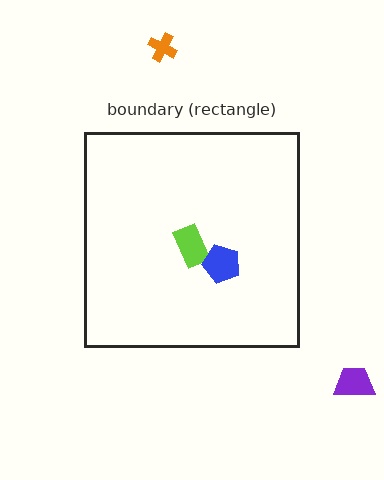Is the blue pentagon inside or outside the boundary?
Inside.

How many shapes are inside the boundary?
2 inside, 2 outside.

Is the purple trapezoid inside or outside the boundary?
Outside.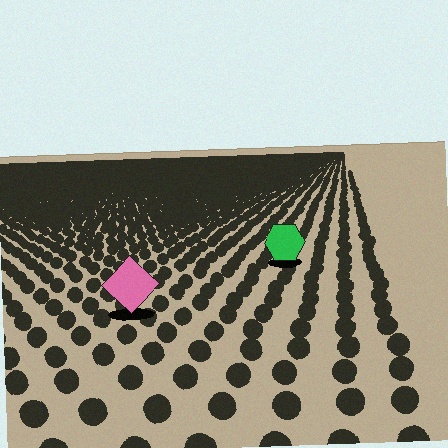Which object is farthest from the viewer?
The green hexagon is farthest from the viewer. It appears smaller and the ground texture around it is denser.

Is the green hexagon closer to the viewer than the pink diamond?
No. The pink diamond is closer — you can tell from the texture gradient: the ground texture is coarser near it.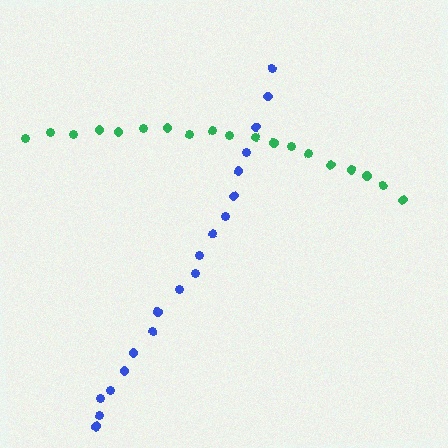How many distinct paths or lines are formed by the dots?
There are 2 distinct paths.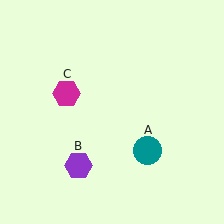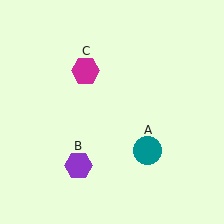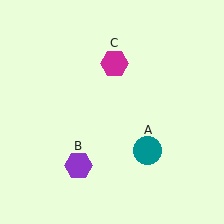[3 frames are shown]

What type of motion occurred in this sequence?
The magenta hexagon (object C) rotated clockwise around the center of the scene.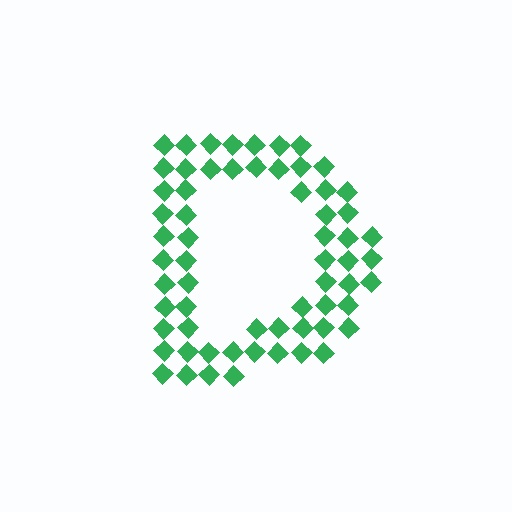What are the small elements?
The small elements are diamonds.